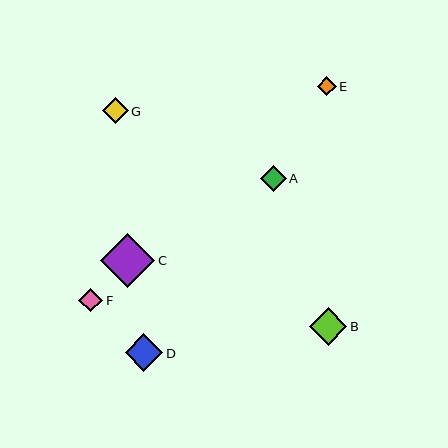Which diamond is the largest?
Diamond C is the largest with a size of approximately 54 pixels.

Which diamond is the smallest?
Diamond E is the smallest with a size of approximately 19 pixels.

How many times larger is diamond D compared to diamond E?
Diamond D is approximately 2.0 times the size of diamond E.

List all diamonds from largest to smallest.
From largest to smallest: C, D, B, G, A, F, E.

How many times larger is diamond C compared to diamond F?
Diamond C is approximately 2.3 times the size of diamond F.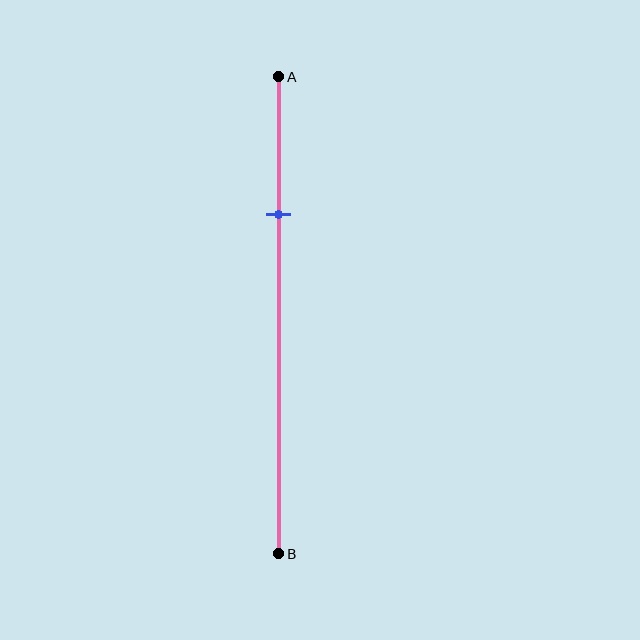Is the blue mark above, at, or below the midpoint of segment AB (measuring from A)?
The blue mark is above the midpoint of segment AB.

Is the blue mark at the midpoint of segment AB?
No, the mark is at about 30% from A, not at the 50% midpoint.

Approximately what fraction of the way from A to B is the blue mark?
The blue mark is approximately 30% of the way from A to B.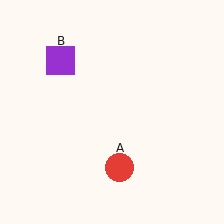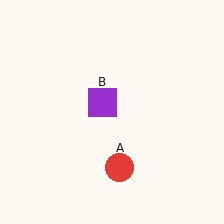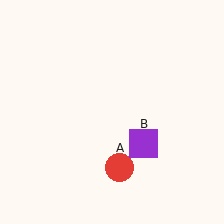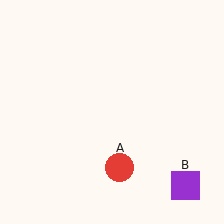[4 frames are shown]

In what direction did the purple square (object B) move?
The purple square (object B) moved down and to the right.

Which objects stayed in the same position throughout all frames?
Red circle (object A) remained stationary.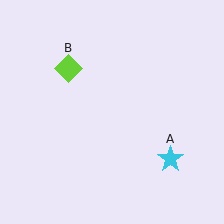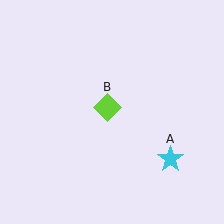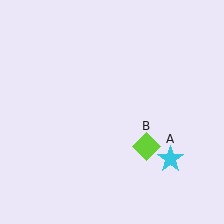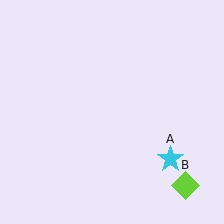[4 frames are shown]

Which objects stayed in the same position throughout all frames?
Cyan star (object A) remained stationary.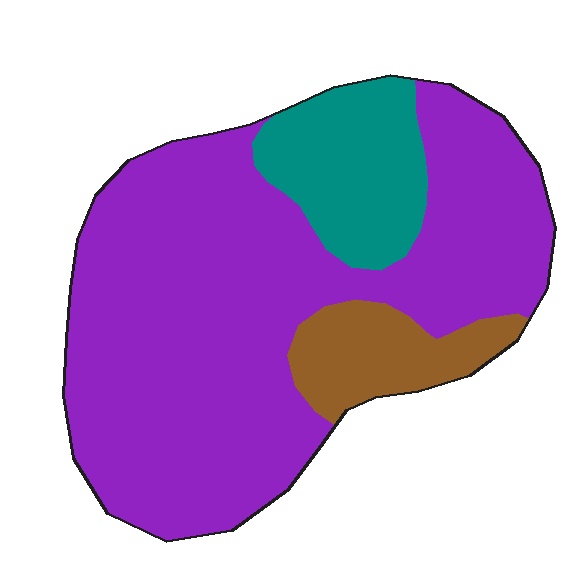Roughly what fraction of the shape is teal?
Teal takes up about one sixth (1/6) of the shape.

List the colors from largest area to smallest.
From largest to smallest: purple, teal, brown.